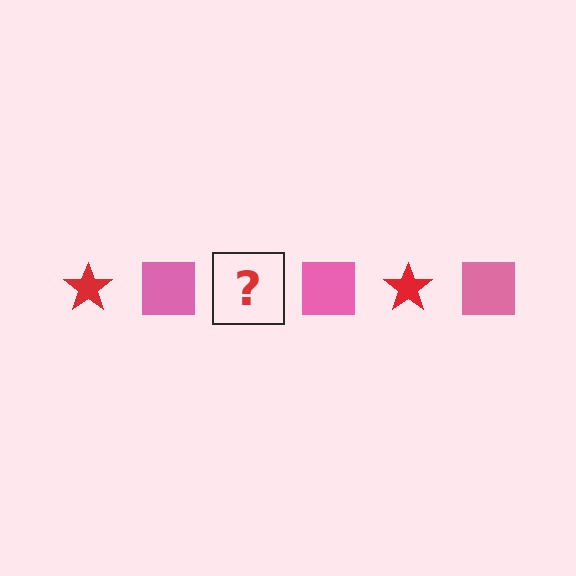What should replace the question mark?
The question mark should be replaced with a red star.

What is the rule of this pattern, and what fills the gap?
The rule is that the pattern alternates between red star and pink square. The gap should be filled with a red star.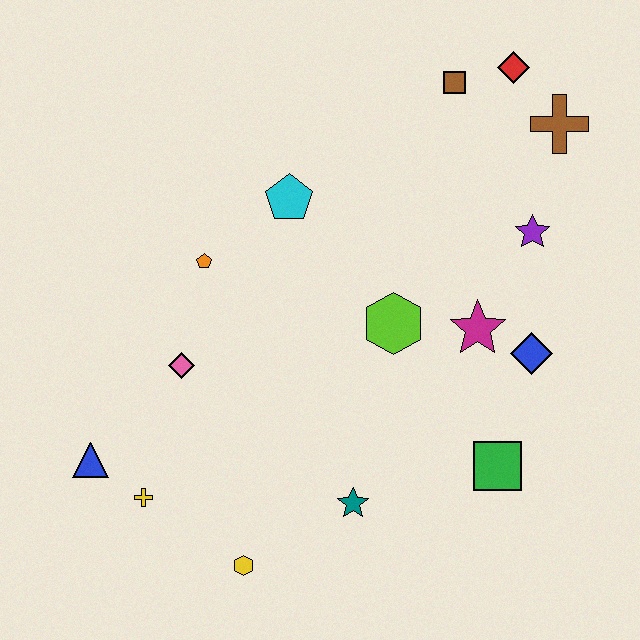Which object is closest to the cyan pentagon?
The orange pentagon is closest to the cyan pentagon.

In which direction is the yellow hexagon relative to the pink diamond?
The yellow hexagon is below the pink diamond.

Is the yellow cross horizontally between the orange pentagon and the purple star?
No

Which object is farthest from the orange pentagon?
The brown cross is farthest from the orange pentagon.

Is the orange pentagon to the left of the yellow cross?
No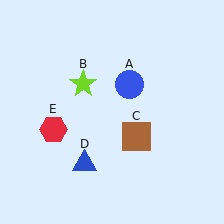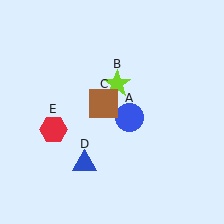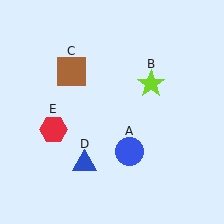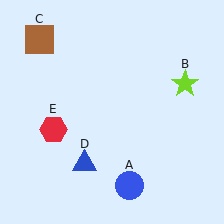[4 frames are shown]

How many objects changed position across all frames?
3 objects changed position: blue circle (object A), lime star (object B), brown square (object C).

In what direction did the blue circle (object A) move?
The blue circle (object A) moved down.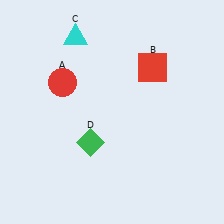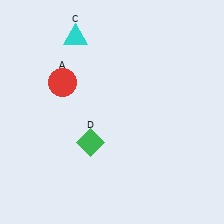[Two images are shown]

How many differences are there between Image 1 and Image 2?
There is 1 difference between the two images.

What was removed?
The red square (B) was removed in Image 2.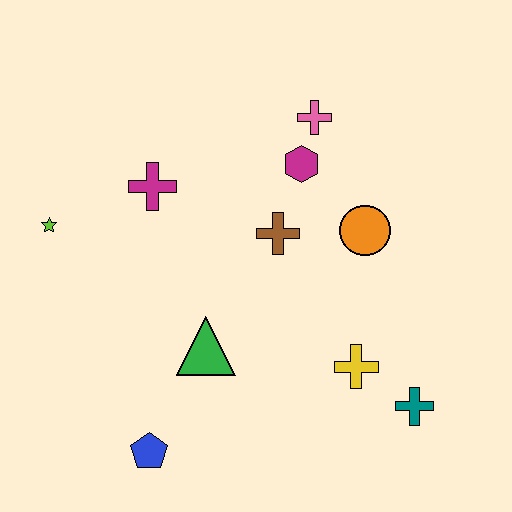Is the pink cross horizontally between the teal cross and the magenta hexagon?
Yes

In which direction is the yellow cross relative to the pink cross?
The yellow cross is below the pink cross.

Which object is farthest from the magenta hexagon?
The blue pentagon is farthest from the magenta hexagon.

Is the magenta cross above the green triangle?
Yes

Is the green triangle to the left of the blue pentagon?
No